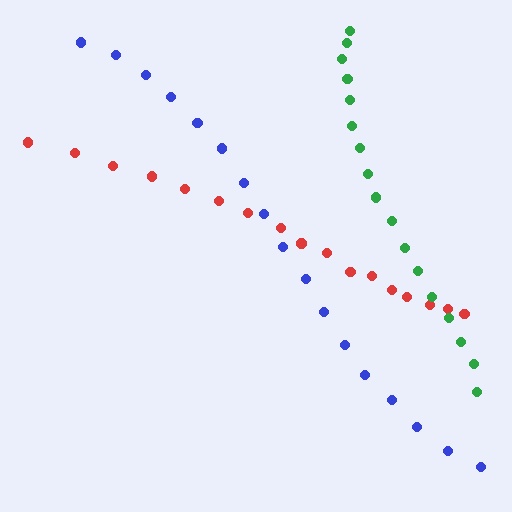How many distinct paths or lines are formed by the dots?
There are 3 distinct paths.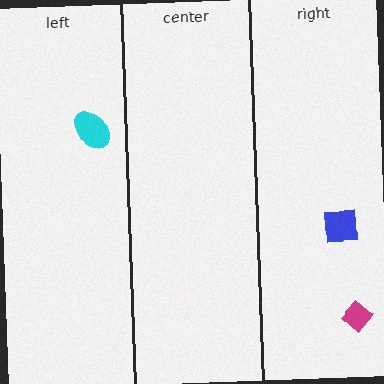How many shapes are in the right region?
2.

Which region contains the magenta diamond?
The right region.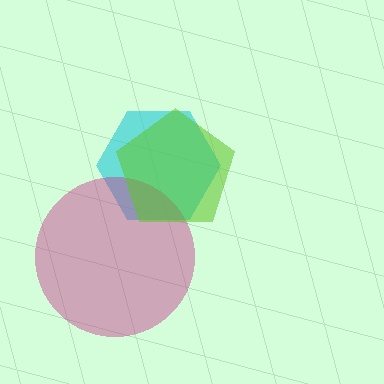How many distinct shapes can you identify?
There are 3 distinct shapes: a cyan hexagon, a magenta circle, a lime pentagon.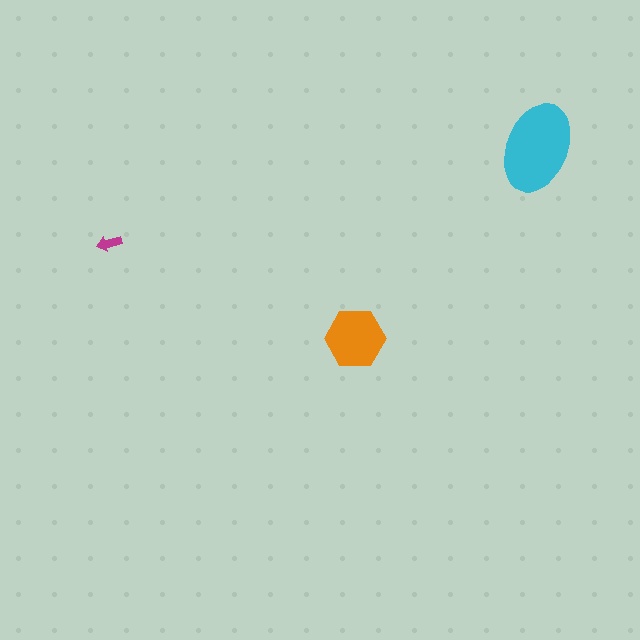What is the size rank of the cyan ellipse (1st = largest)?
1st.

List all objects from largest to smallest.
The cyan ellipse, the orange hexagon, the magenta arrow.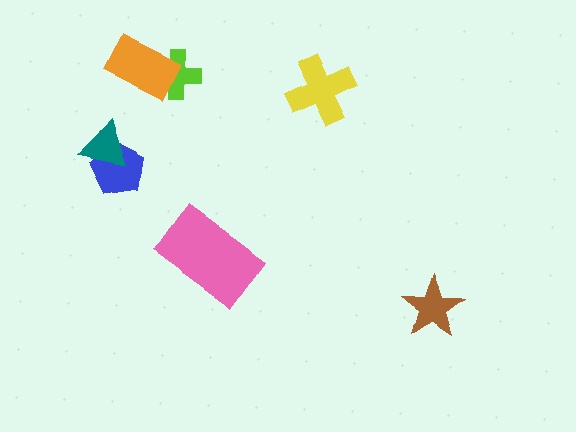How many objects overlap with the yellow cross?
0 objects overlap with the yellow cross.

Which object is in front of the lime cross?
The orange rectangle is in front of the lime cross.